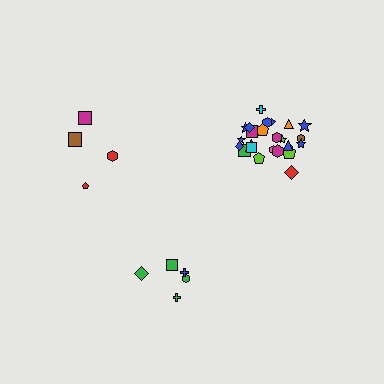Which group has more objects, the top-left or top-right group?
The top-right group.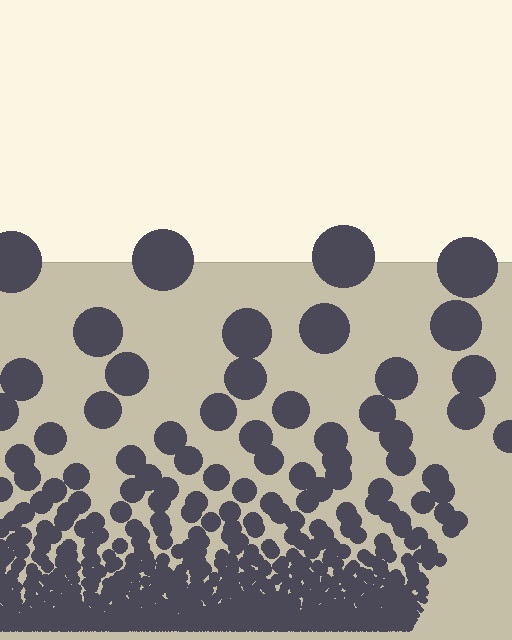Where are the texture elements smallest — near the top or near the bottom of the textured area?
Near the bottom.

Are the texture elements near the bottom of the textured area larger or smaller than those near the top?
Smaller. The gradient is inverted — elements near the bottom are smaller and denser.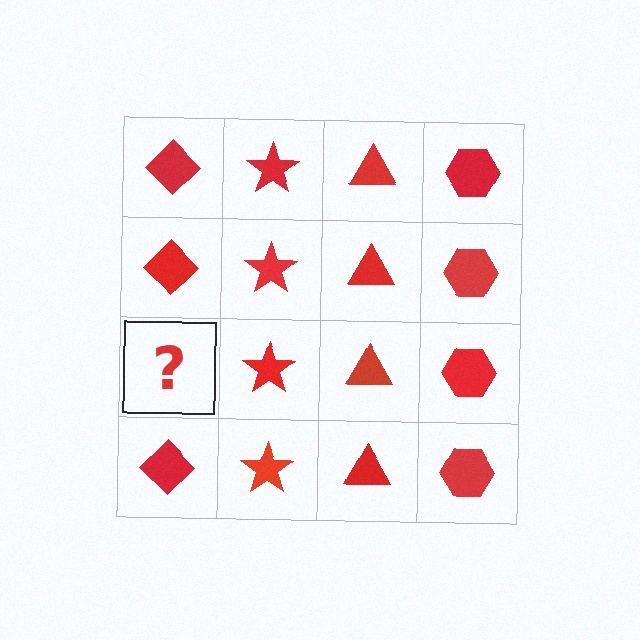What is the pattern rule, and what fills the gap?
The rule is that each column has a consistent shape. The gap should be filled with a red diamond.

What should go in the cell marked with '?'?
The missing cell should contain a red diamond.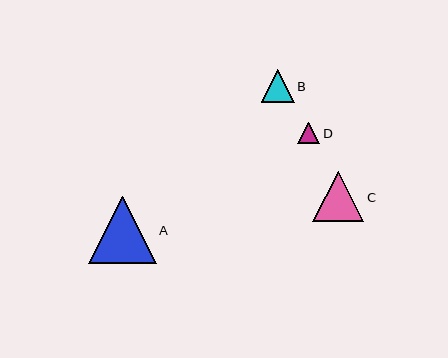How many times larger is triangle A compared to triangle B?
Triangle A is approximately 2.1 times the size of triangle B.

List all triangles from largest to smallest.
From largest to smallest: A, C, B, D.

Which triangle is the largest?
Triangle A is the largest with a size of approximately 68 pixels.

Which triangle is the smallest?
Triangle D is the smallest with a size of approximately 22 pixels.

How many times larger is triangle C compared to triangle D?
Triangle C is approximately 2.4 times the size of triangle D.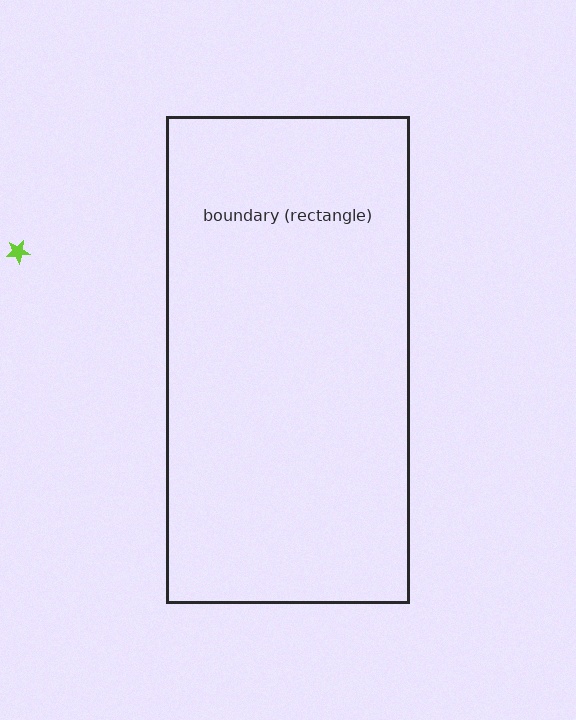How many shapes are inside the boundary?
0 inside, 1 outside.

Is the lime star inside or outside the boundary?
Outside.